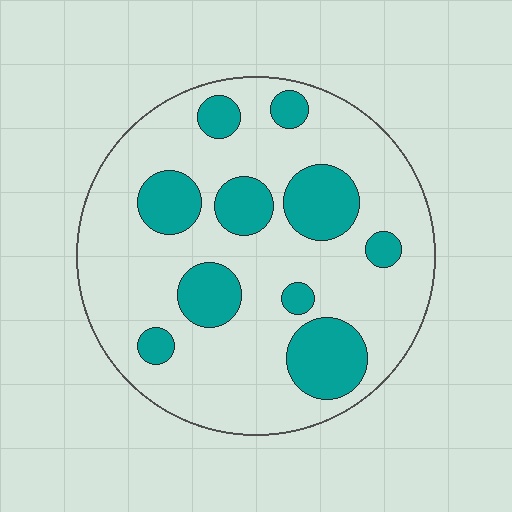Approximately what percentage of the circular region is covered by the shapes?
Approximately 25%.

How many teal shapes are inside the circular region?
10.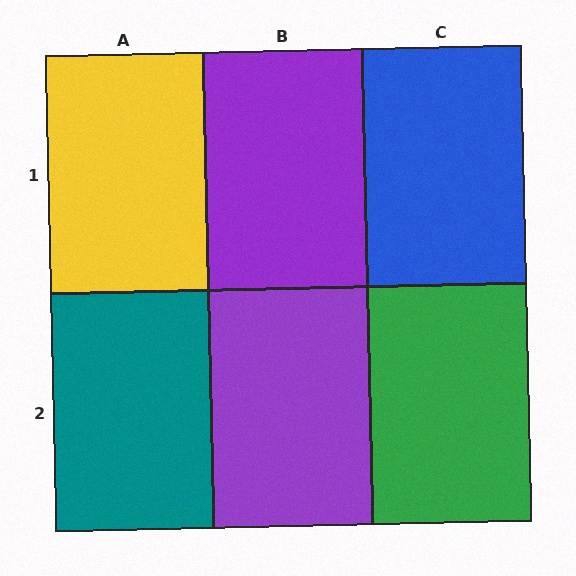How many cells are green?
1 cell is green.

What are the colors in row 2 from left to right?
Teal, purple, green.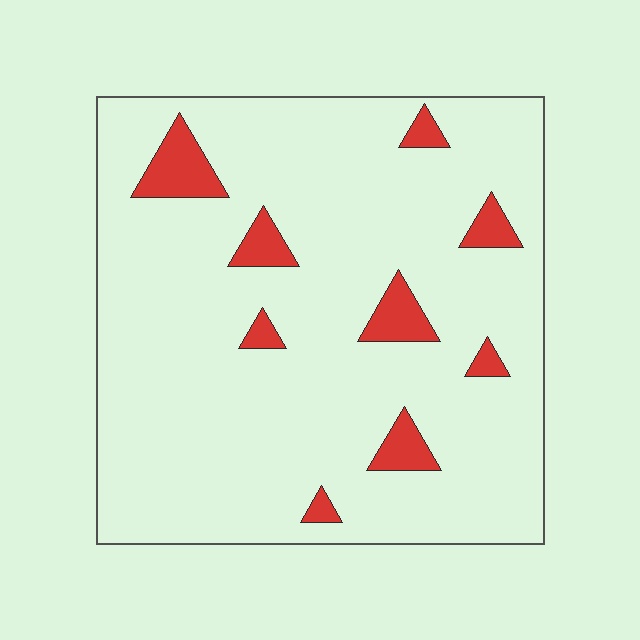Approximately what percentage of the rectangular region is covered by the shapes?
Approximately 10%.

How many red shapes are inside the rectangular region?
9.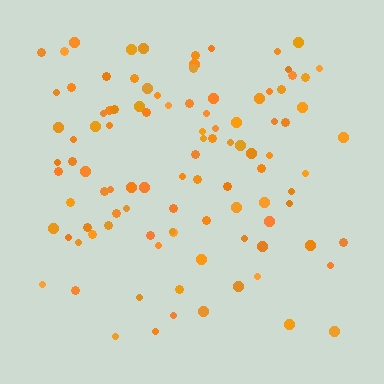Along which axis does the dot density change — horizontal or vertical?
Vertical.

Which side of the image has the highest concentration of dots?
The top.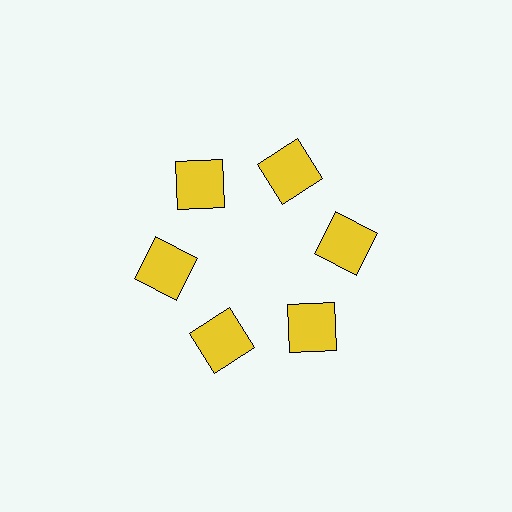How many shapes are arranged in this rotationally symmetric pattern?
There are 6 shapes, arranged in 6 groups of 1.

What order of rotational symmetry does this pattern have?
This pattern has 6-fold rotational symmetry.